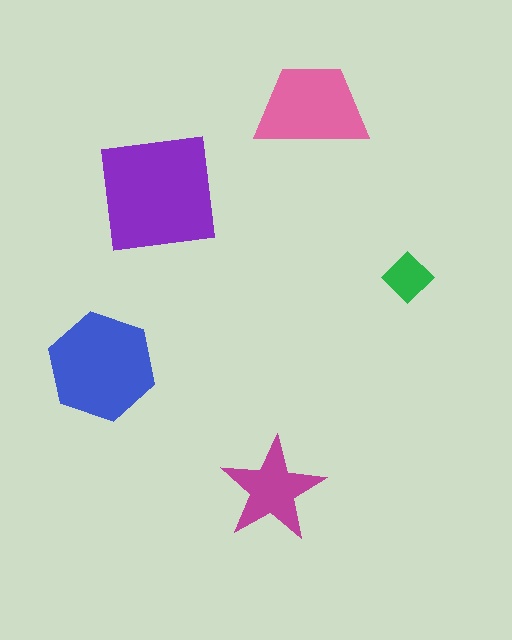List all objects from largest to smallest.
The purple square, the blue hexagon, the pink trapezoid, the magenta star, the green diamond.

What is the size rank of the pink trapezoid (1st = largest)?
3rd.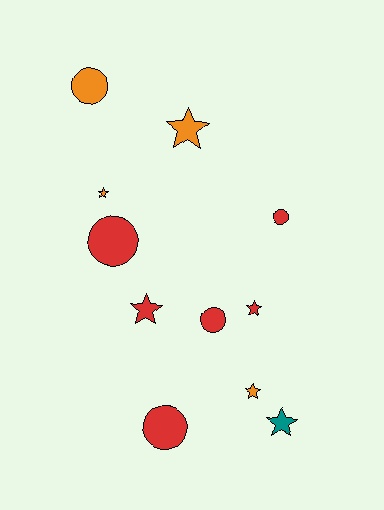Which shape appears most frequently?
Star, with 6 objects.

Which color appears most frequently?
Red, with 6 objects.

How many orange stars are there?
There are 3 orange stars.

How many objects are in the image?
There are 11 objects.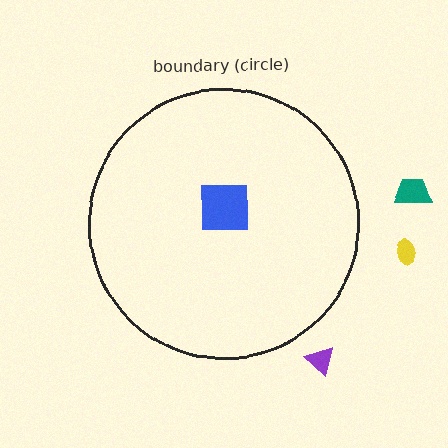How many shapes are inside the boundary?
1 inside, 3 outside.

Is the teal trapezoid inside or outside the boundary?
Outside.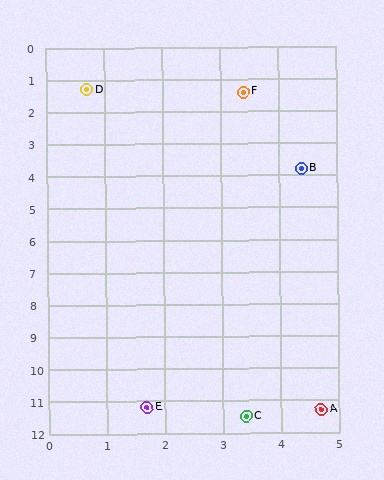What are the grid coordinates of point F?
Point F is at approximately (3.4, 1.4).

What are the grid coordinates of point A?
Point A is at approximately (4.7, 11.3).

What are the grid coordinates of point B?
Point B is at approximately (4.4, 3.8).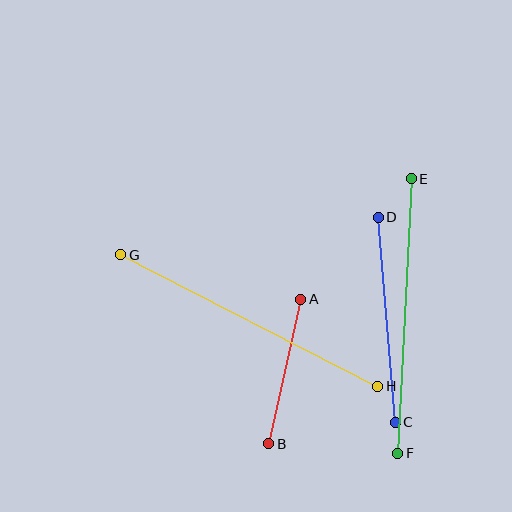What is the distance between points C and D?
The distance is approximately 206 pixels.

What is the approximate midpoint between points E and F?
The midpoint is at approximately (404, 316) pixels.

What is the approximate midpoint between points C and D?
The midpoint is at approximately (387, 320) pixels.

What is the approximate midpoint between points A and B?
The midpoint is at approximately (285, 372) pixels.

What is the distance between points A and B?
The distance is approximately 148 pixels.